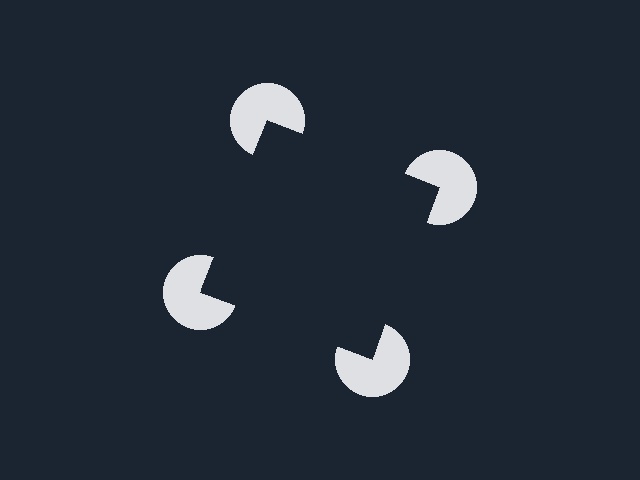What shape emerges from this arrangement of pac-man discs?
An illusory square — its edges are inferred from the aligned wedge cuts in the pac-man discs, not physically drawn.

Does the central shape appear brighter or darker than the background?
It typically appears slightly darker than the background, even though no actual brightness change is drawn.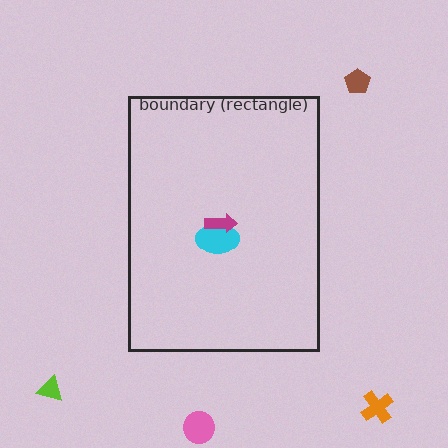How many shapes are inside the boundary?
2 inside, 4 outside.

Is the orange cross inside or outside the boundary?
Outside.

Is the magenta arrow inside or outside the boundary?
Inside.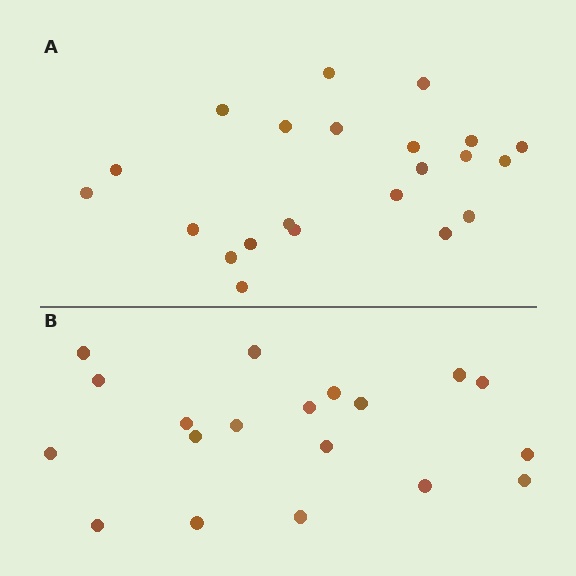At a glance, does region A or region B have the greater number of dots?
Region A (the top region) has more dots.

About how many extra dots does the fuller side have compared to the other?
Region A has just a few more — roughly 2 or 3 more dots than region B.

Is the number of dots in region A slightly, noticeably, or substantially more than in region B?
Region A has only slightly more — the two regions are fairly close. The ratio is roughly 1.2 to 1.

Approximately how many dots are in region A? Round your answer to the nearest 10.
About 20 dots. (The exact count is 22, which rounds to 20.)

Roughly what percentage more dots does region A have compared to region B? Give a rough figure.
About 15% more.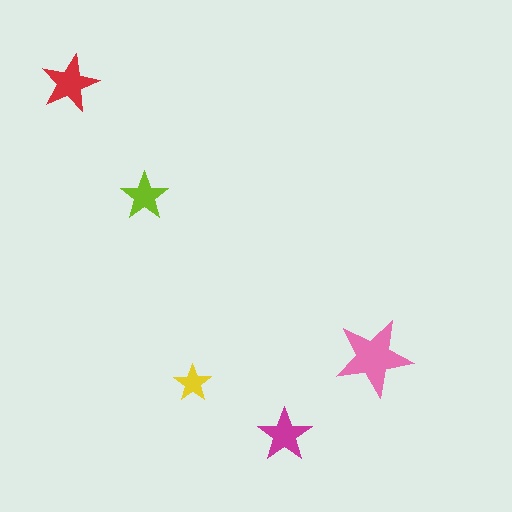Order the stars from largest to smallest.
the pink one, the red one, the magenta one, the lime one, the yellow one.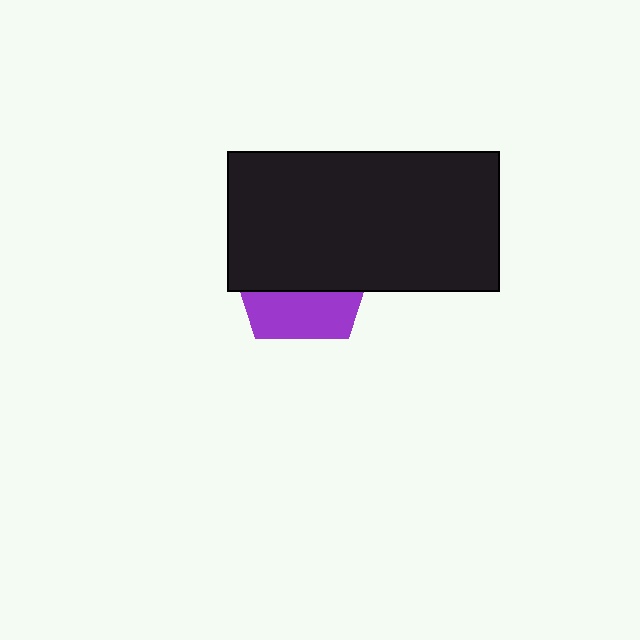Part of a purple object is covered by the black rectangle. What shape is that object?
It is a pentagon.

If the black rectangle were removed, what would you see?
You would see the complete purple pentagon.